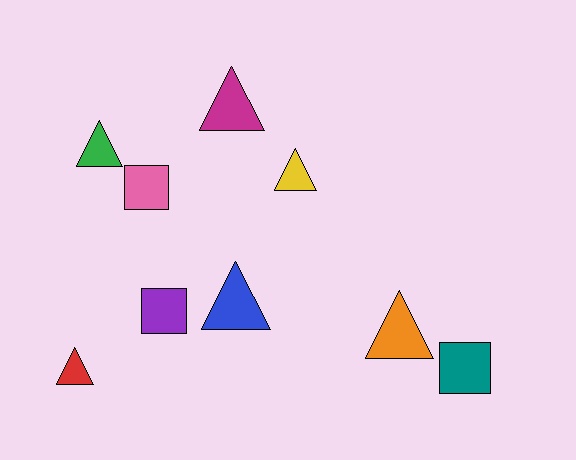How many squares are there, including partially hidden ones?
There are 3 squares.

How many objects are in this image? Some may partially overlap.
There are 9 objects.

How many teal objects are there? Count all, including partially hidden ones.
There is 1 teal object.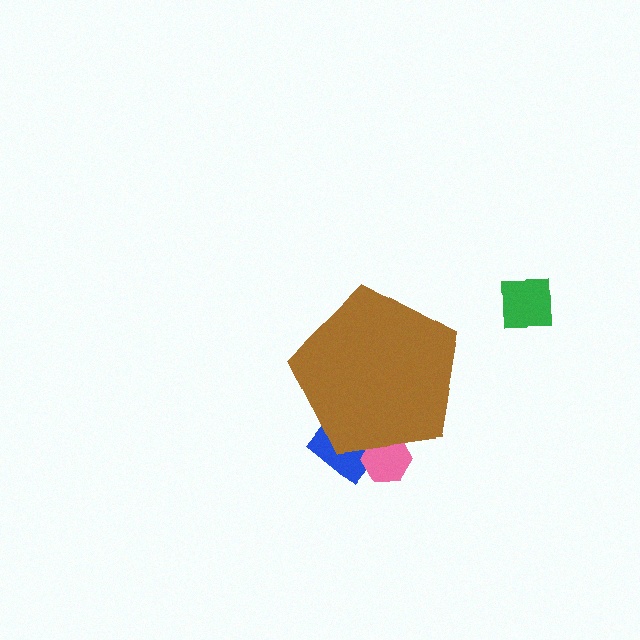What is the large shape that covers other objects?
A brown pentagon.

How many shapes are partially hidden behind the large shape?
2 shapes are partially hidden.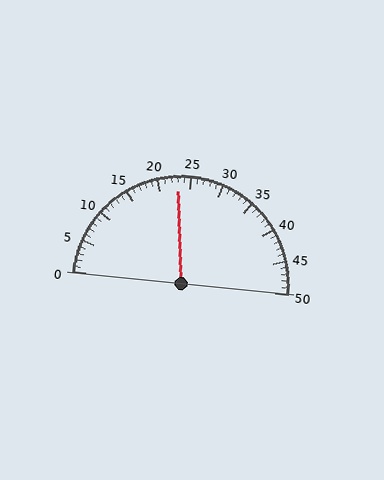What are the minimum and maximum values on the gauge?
The gauge ranges from 0 to 50.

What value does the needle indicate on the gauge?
The needle indicates approximately 23.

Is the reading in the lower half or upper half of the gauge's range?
The reading is in the lower half of the range (0 to 50).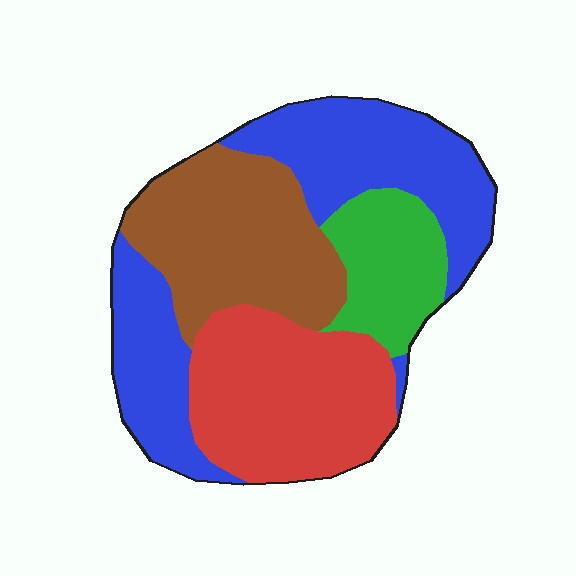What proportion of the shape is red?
Red takes up about one quarter (1/4) of the shape.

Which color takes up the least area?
Green, at roughly 15%.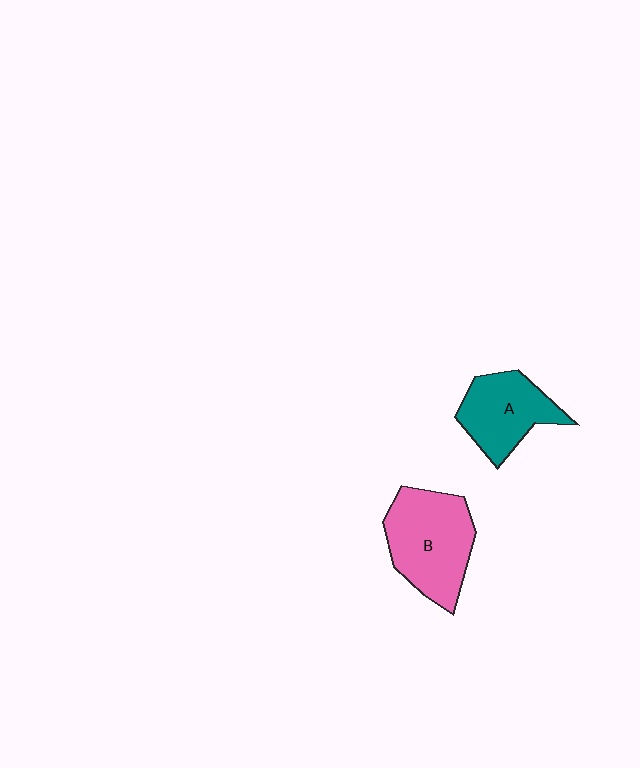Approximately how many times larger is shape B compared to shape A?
Approximately 1.3 times.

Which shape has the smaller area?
Shape A (teal).